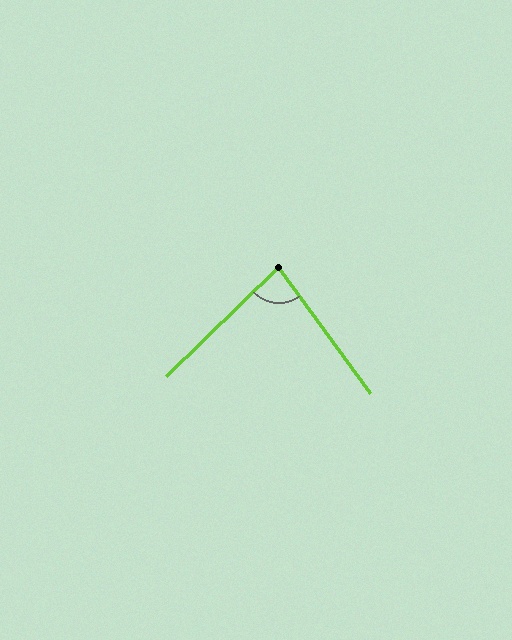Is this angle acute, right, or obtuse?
It is acute.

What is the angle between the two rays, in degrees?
Approximately 82 degrees.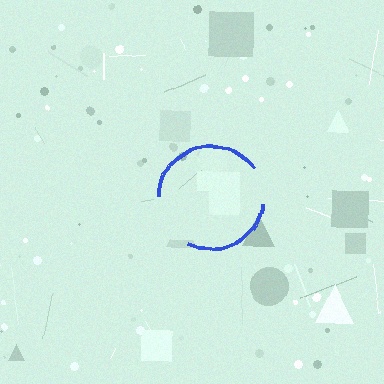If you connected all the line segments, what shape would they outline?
They would outline a circle.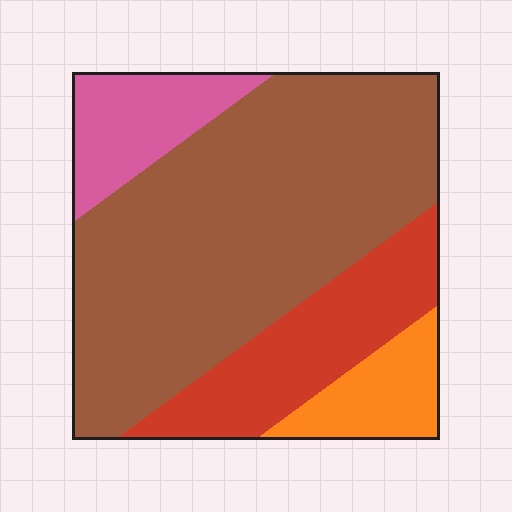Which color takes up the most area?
Brown, at roughly 60%.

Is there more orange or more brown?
Brown.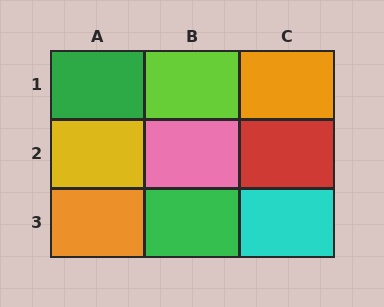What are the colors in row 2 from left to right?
Yellow, pink, red.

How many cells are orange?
2 cells are orange.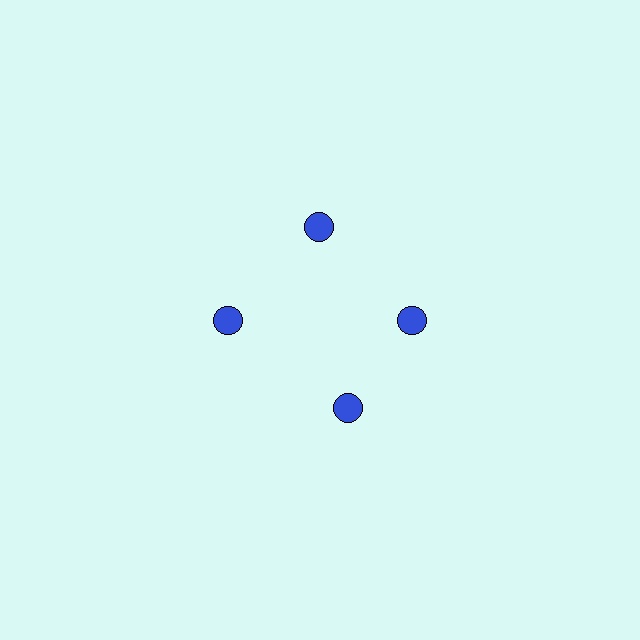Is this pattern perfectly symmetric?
No. The 4 blue circles are arranged in a ring, but one element near the 6 o'clock position is rotated out of alignment along the ring, breaking the 4-fold rotational symmetry.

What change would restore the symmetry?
The symmetry would be restored by rotating it back into even spacing with its neighbors so that all 4 circles sit at equal angles and equal distance from the center.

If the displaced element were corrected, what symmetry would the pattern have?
It would have 4-fold rotational symmetry — the pattern would map onto itself every 90 degrees.